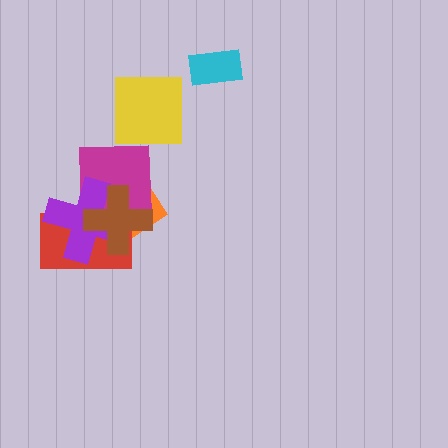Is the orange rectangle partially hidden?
Yes, it is partially covered by another shape.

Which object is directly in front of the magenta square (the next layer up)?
The purple cross is directly in front of the magenta square.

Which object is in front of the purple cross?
The brown cross is in front of the purple cross.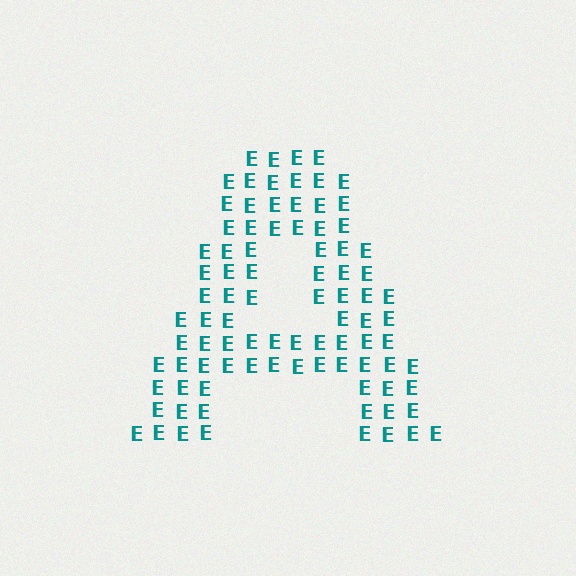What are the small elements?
The small elements are letter E's.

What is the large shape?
The large shape is the letter A.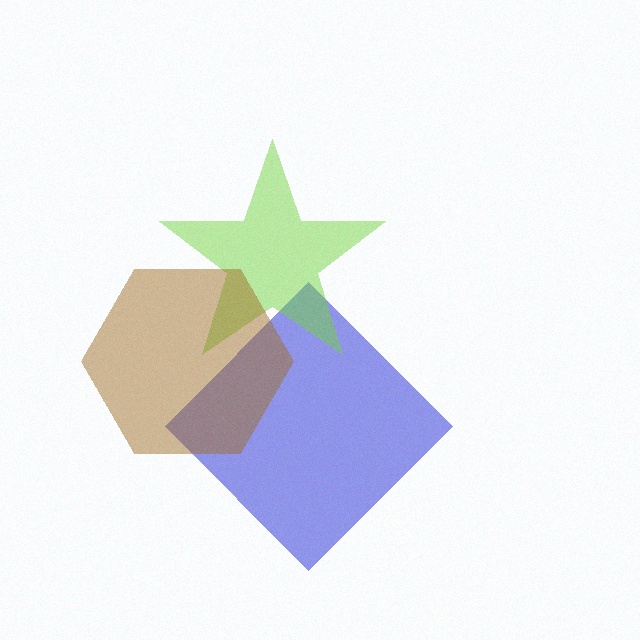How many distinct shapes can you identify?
There are 3 distinct shapes: a blue diamond, a lime star, a brown hexagon.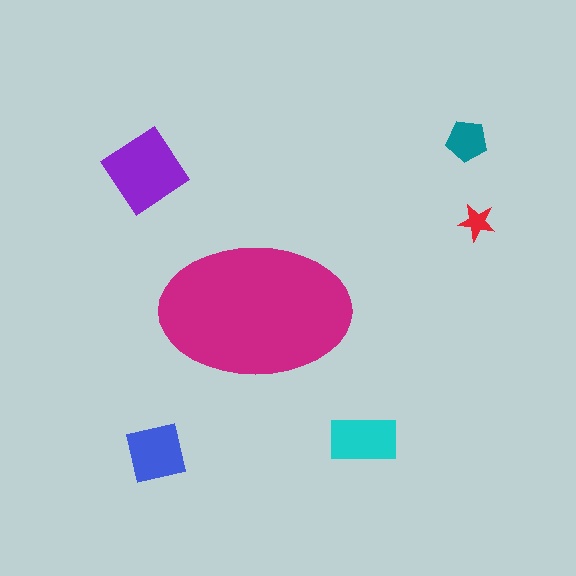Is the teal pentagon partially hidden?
No, the teal pentagon is fully visible.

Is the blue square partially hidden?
No, the blue square is fully visible.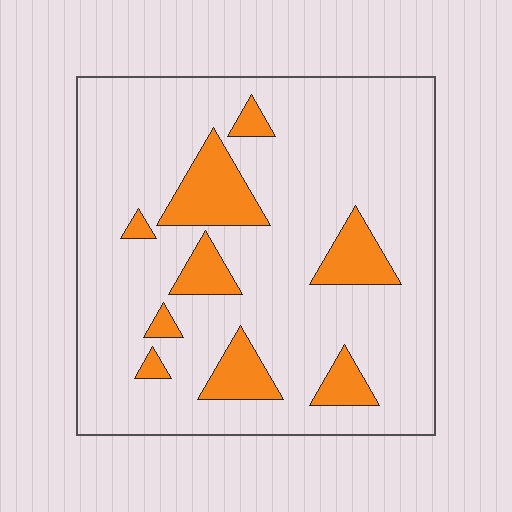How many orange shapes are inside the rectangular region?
9.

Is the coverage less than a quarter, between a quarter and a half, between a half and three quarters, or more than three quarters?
Less than a quarter.